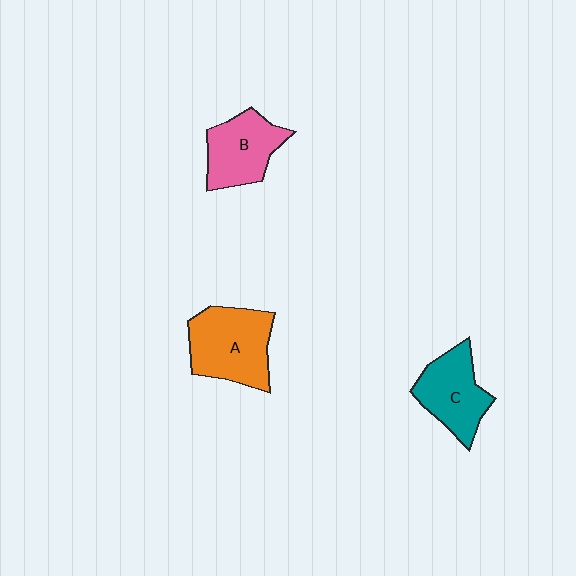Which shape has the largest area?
Shape A (orange).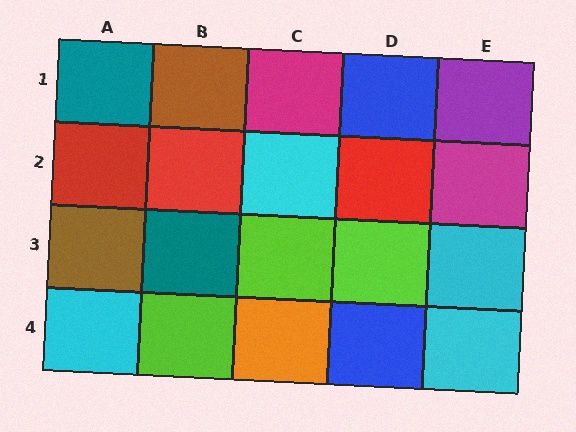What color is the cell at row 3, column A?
Brown.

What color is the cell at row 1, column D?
Blue.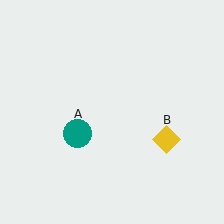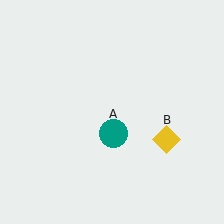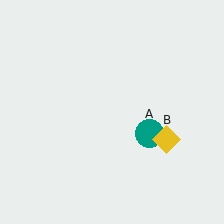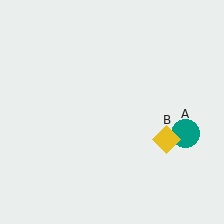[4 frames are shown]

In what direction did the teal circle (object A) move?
The teal circle (object A) moved right.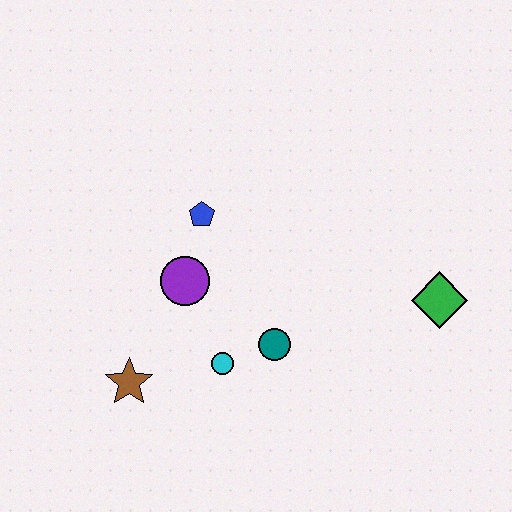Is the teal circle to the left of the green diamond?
Yes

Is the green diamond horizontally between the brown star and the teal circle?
No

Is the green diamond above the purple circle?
No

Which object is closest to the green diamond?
The teal circle is closest to the green diamond.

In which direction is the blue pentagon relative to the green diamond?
The blue pentagon is to the left of the green diamond.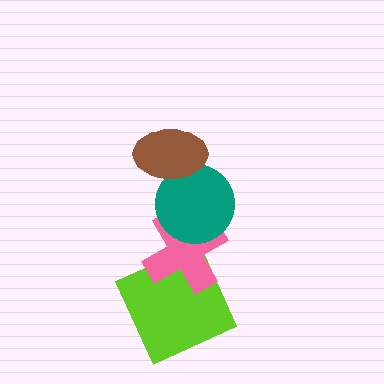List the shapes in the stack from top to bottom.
From top to bottom: the brown ellipse, the teal circle, the pink cross, the lime square.